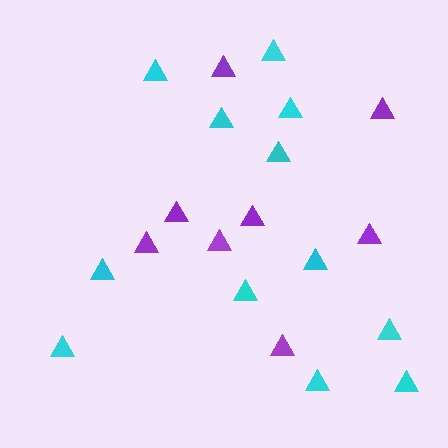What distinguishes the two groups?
There are 2 groups: one group of purple triangles (8) and one group of cyan triangles (12).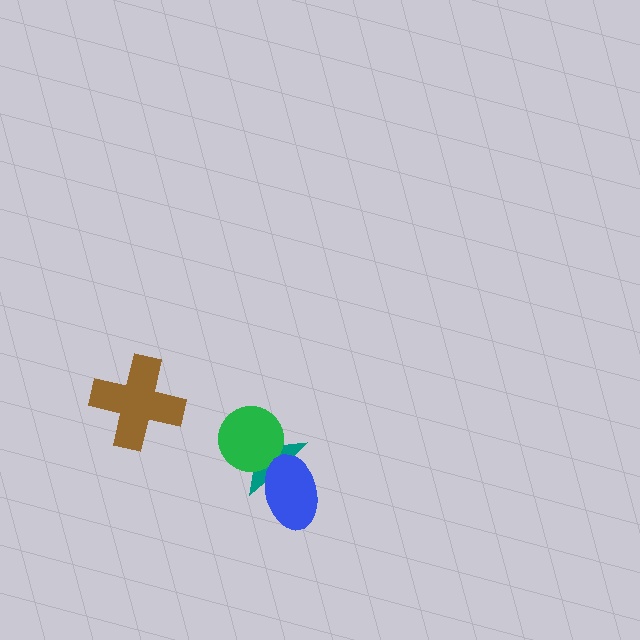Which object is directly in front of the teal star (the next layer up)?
The green circle is directly in front of the teal star.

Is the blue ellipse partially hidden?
No, no other shape covers it.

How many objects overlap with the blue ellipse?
1 object overlaps with the blue ellipse.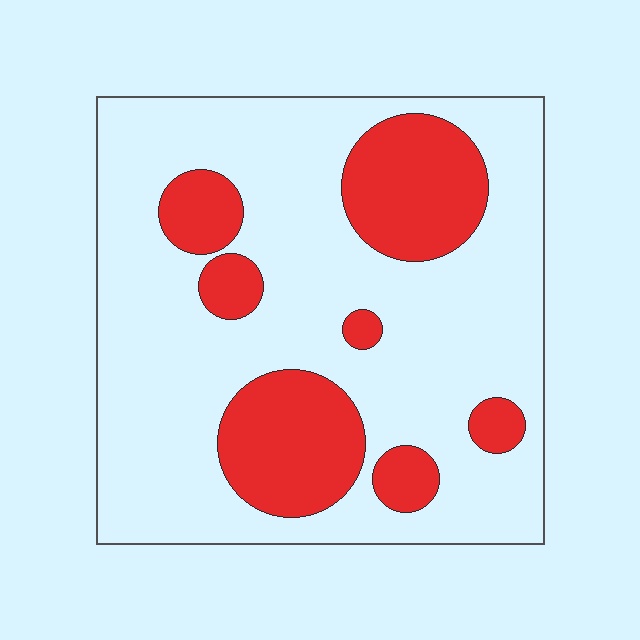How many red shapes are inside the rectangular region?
7.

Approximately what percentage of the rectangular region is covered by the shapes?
Approximately 25%.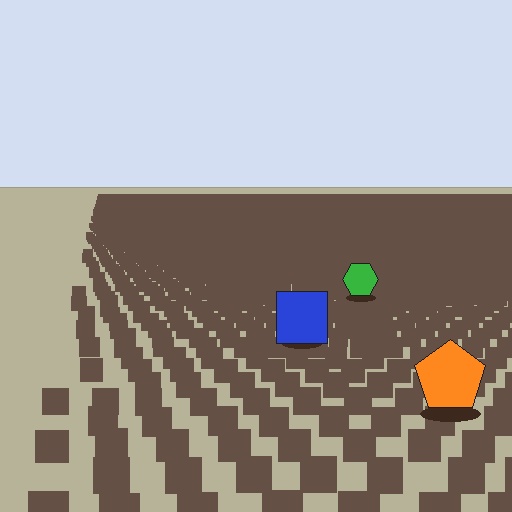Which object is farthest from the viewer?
The green hexagon is farthest from the viewer. It appears smaller and the ground texture around it is denser.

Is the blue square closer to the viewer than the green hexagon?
Yes. The blue square is closer — you can tell from the texture gradient: the ground texture is coarser near it.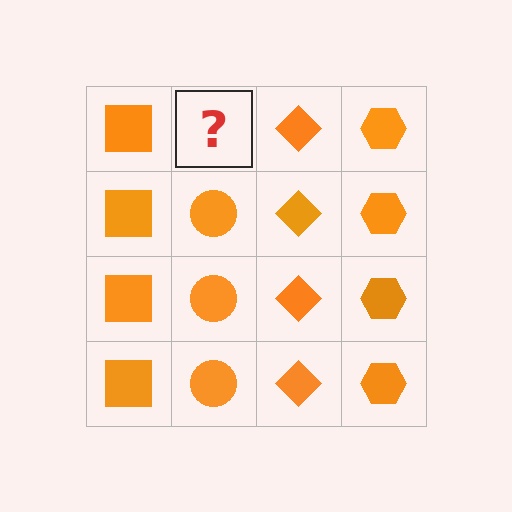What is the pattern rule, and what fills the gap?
The rule is that each column has a consistent shape. The gap should be filled with an orange circle.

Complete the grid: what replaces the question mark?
The question mark should be replaced with an orange circle.